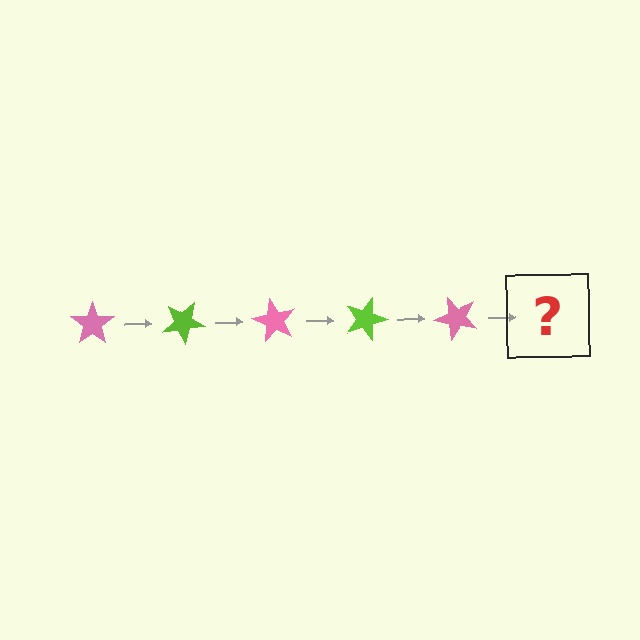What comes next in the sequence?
The next element should be a lime star, rotated 150 degrees from the start.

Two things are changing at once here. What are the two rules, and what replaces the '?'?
The two rules are that it rotates 30 degrees each step and the color cycles through pink and lime. The '?' should be a lime star, rotated 150 degrees from the start.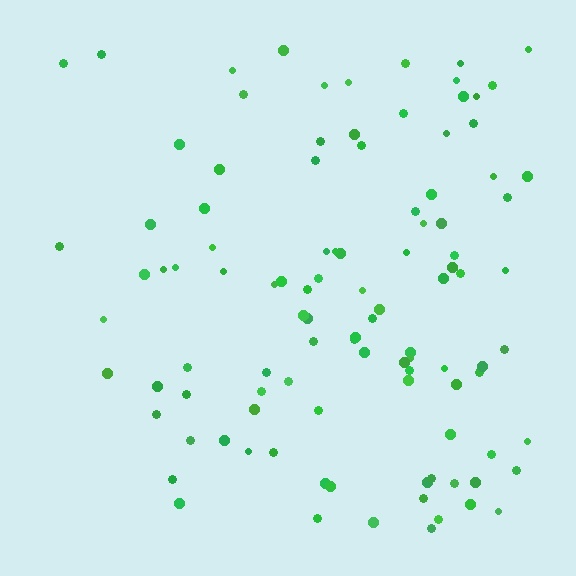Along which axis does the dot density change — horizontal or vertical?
Horizontal.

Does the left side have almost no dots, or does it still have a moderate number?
Still a moderate number, just noticeably fewer than the right.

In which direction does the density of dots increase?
From left to right, with the right side densest.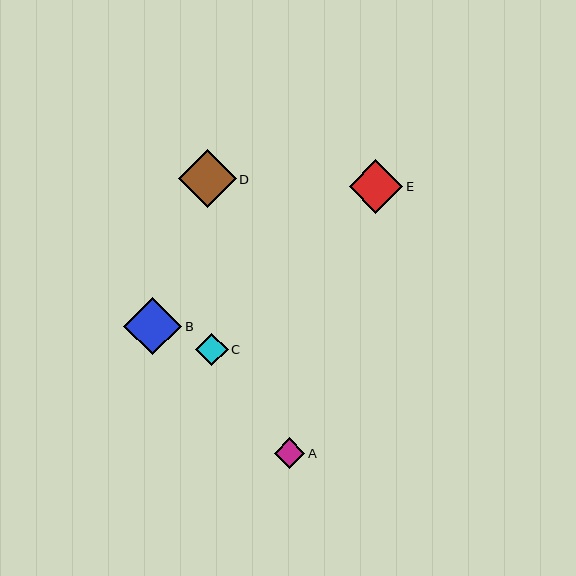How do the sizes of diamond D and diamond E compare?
Diamond D and diamond E are approximately the same size.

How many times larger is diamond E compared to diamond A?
Diamond E is approximately 1.8 times the size of diamond A.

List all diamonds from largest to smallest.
From largest to smallest: D, B, E, C, A.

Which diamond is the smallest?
Diamond A is the smallest with a size of approximately 31 pixels.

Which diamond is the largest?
Diamond D is the largest with a size of approximately 58 pixels.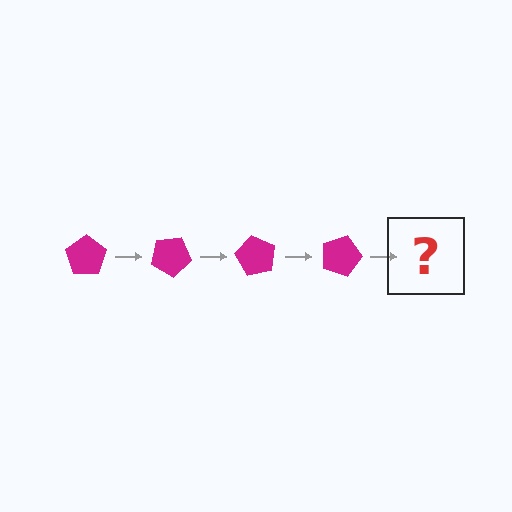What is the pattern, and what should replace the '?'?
The pattern is that the pentagon rotates 30 degrees each step. The '?' should be a magenta pentagon rotated 120 degrees.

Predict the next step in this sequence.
The next step is a magenta pentagon rotated 120 degrees.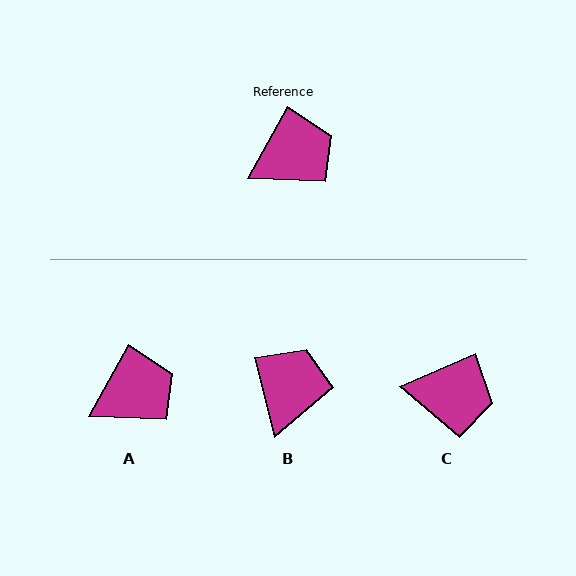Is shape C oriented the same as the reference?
No, it is off by about 37 degrees.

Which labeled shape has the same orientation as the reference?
A.